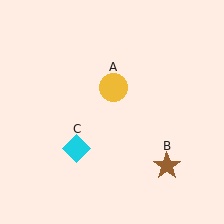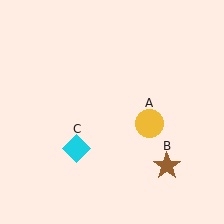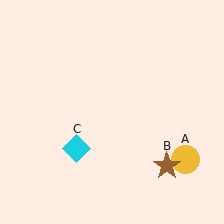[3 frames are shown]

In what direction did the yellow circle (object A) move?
The yellow circle (object A) moved down and to the right.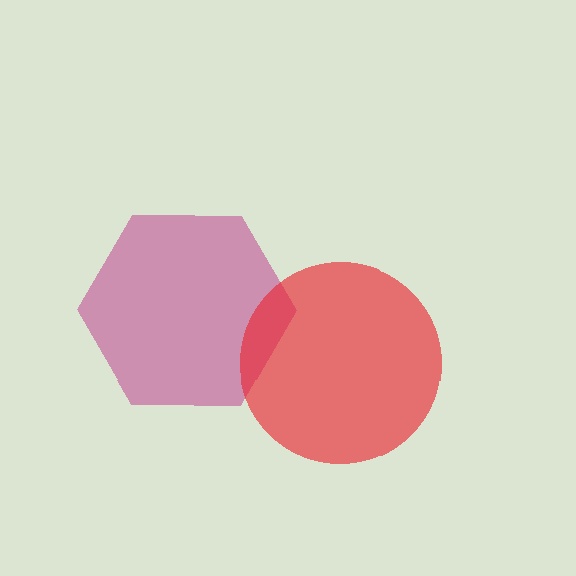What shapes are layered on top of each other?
The layered shapes are: a magenta hexagon, a red circle.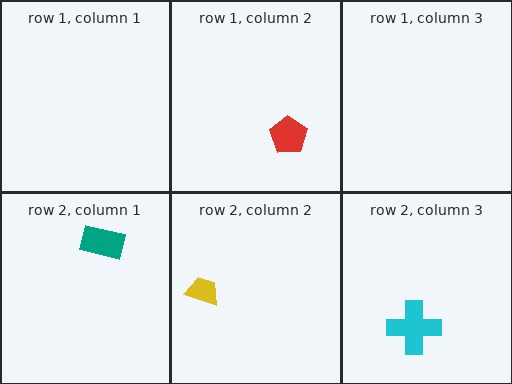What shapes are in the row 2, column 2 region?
The yellow trapezoid.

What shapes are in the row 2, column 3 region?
The cyan cross.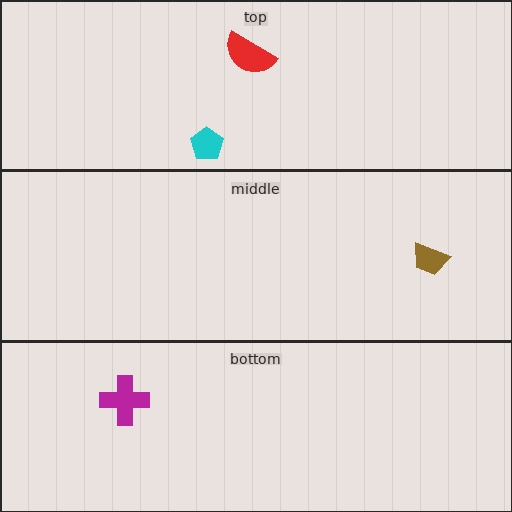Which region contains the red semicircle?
The top region.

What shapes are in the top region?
The red semicircle, the cyan pentagon.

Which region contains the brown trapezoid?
The middle region.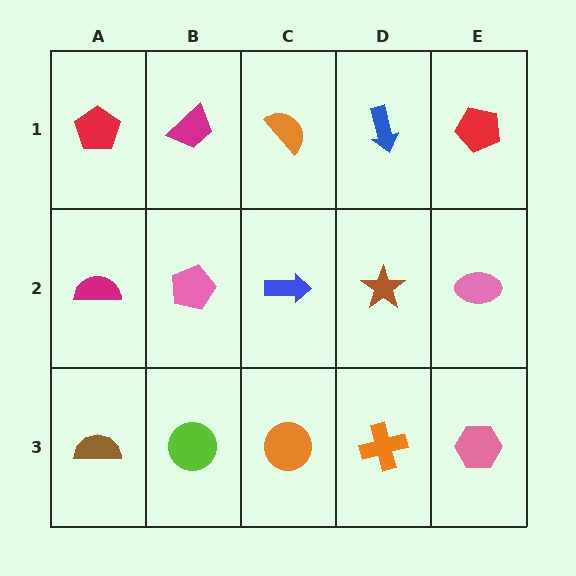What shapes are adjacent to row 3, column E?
A pink ellipse (row 2, column E), an orange cross (row 3, column D).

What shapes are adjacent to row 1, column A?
A magenta semicircle (row 2, column A), a magenta trapezoid (row 1, column B).